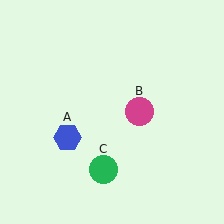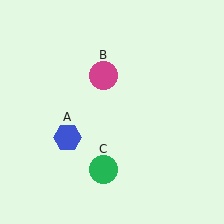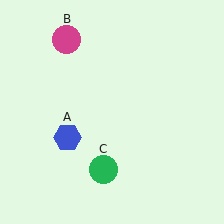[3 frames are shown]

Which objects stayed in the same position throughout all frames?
Blue hexagon (object A) and green circle (object C) remained stationary.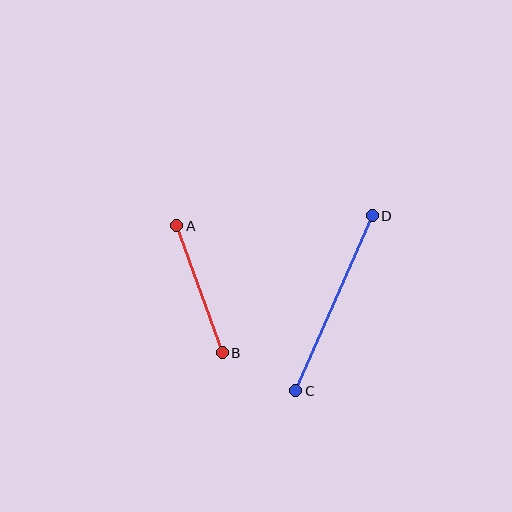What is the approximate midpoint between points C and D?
The midpoint is at approximately (334, 303) pixels.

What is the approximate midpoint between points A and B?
The midpoint is at approximately (200, 289) pixels.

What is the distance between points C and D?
The distance is approximately 191 pixels.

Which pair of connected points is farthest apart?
Points C and D are farthest apart.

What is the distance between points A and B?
The distance is approximately 135 pixels.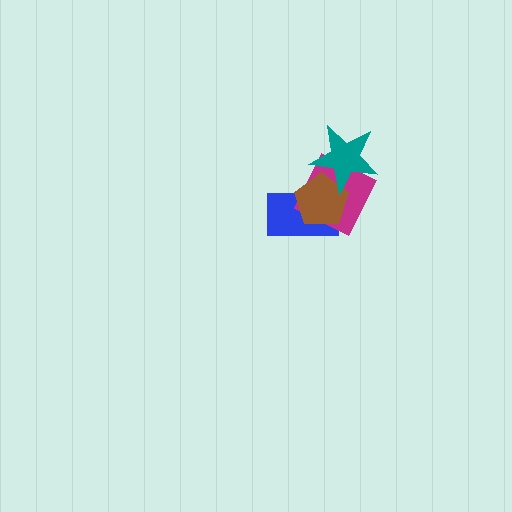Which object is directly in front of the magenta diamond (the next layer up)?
The brown pentagon is directly in front of the magenta diamond.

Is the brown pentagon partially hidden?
Yes, it is partially covered by another shape.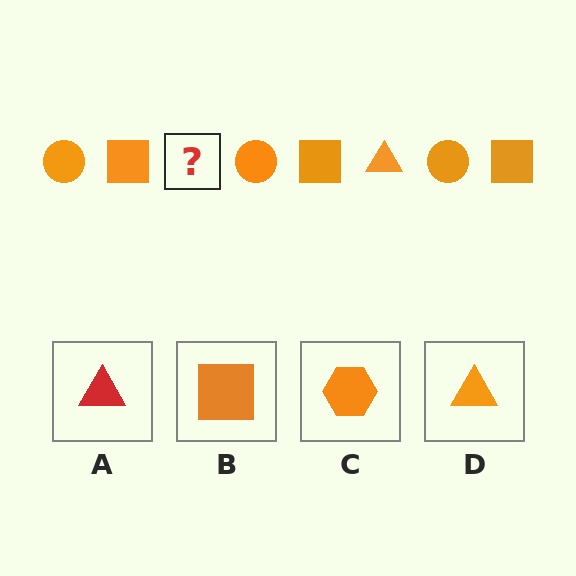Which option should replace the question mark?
Option D.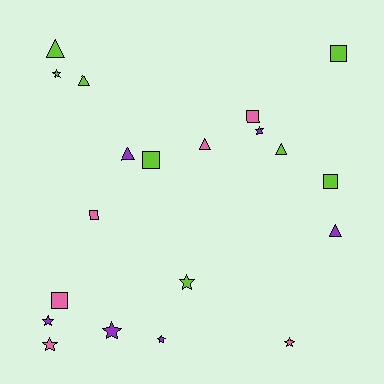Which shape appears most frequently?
Star, with 8 objects.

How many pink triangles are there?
There is 1 pink triangle.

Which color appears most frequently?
Lime, with 8 objects.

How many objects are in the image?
There are 20 objects.